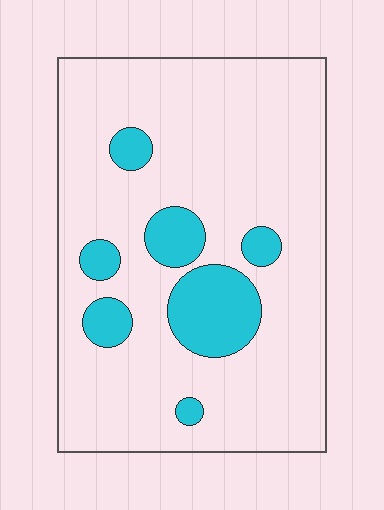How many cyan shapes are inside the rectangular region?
7.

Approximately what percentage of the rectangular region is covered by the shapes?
Approximately 15%.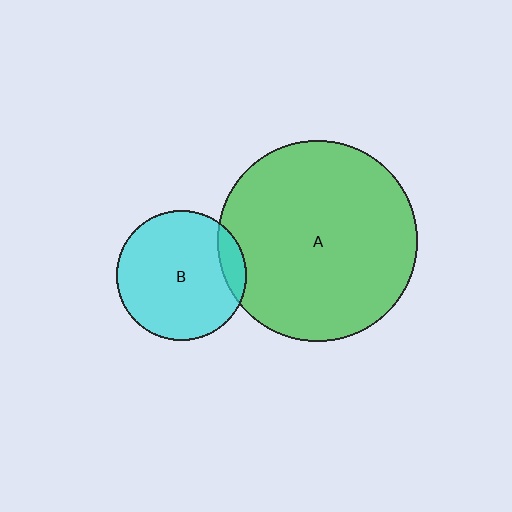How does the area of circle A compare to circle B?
Approximately 2.4 times.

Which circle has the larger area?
Circle A (green).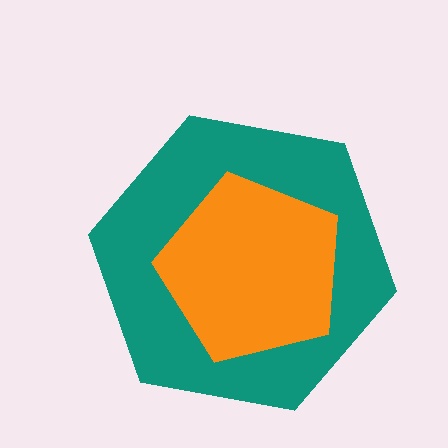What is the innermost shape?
The orange pentagon.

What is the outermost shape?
The teal hexagon.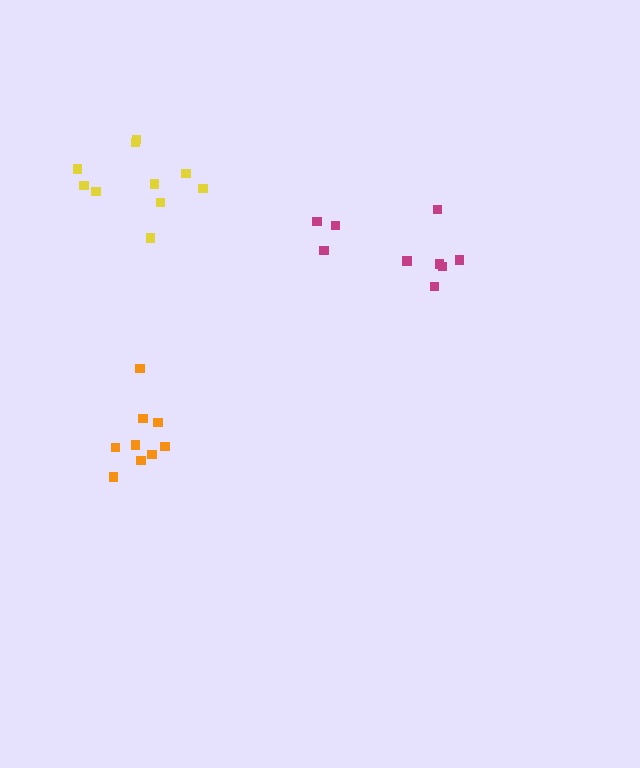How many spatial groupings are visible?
There are 3 spatial groupings.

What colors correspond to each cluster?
The clusters are colored: orange, magenta, yellow.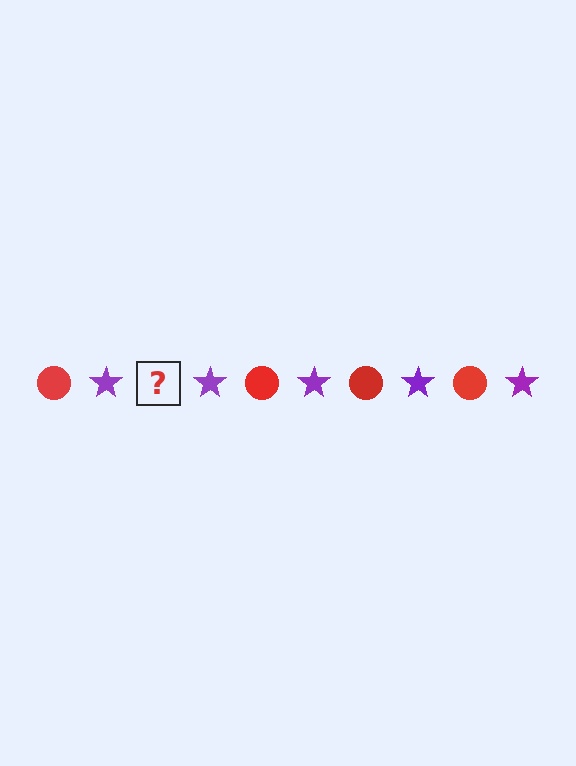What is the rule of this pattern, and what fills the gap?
The rule is that the pattern alternates between red circle and purple star. The gap should be filled with a red circle.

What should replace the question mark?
The question mark should be replaced with a red circle.